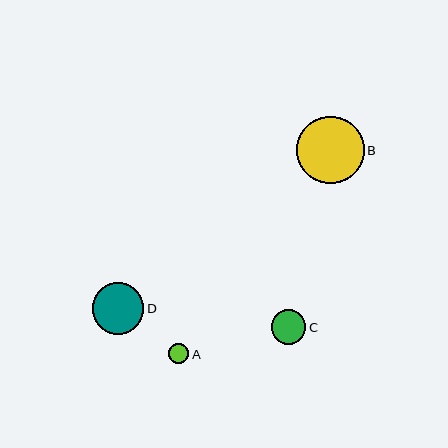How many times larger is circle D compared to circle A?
Circle D is approximately 2.5 times the size of circle A.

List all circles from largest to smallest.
From largest to smallest: B, D, C, A.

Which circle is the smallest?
Circle A is the smallest with a size of approximately 21 pixels.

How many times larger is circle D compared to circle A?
Circle D is approximately 2.5 times the size of circle A.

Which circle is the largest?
Circle B is the largest with a size of approximately 67 pixels.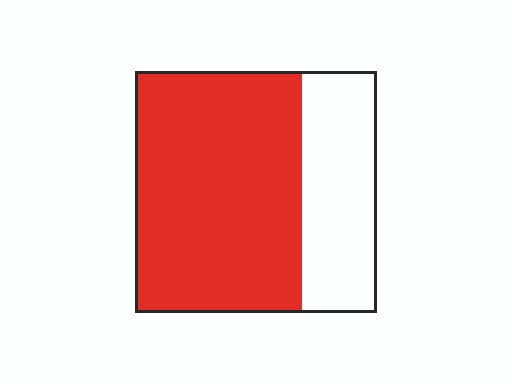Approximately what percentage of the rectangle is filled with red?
Approximately 70%.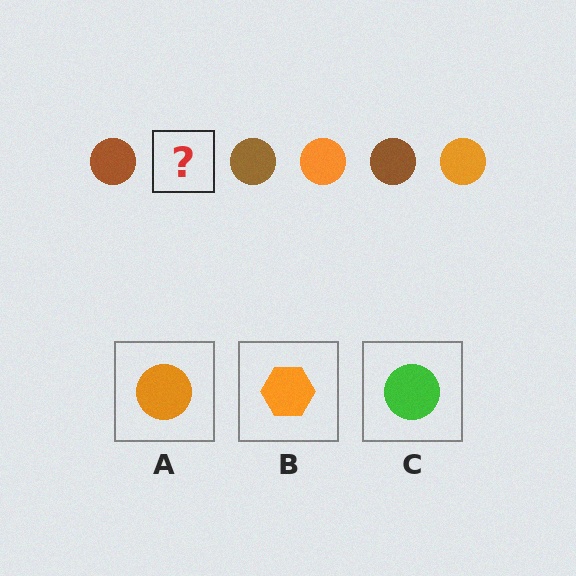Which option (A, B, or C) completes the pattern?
A.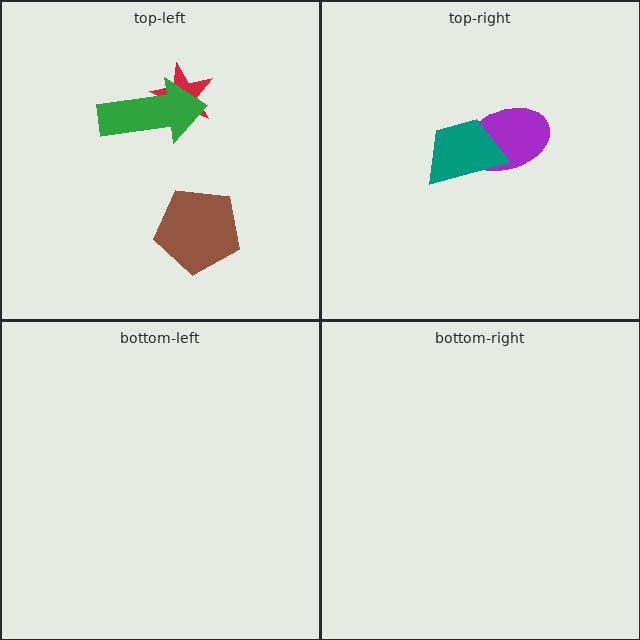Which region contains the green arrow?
The top-left region.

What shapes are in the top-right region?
The purple ellipse, the teal trapezoid.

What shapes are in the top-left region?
The brown pentagon, the red star, the green arrow.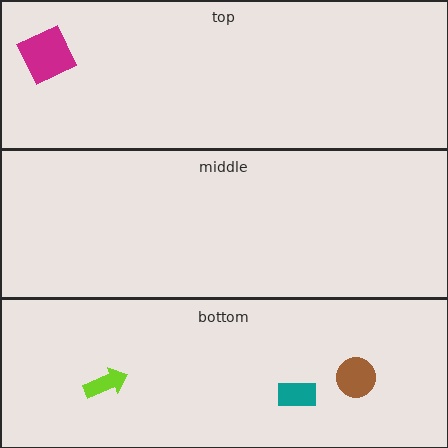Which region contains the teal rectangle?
The bottom region.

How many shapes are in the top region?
1.